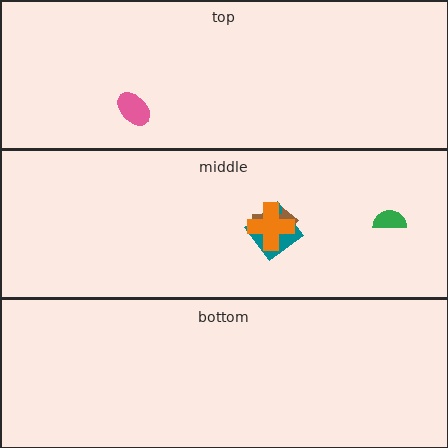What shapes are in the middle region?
The teal diamond, the green semicircle, the brown arrow, the orange cross.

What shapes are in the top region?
The pink ellipse.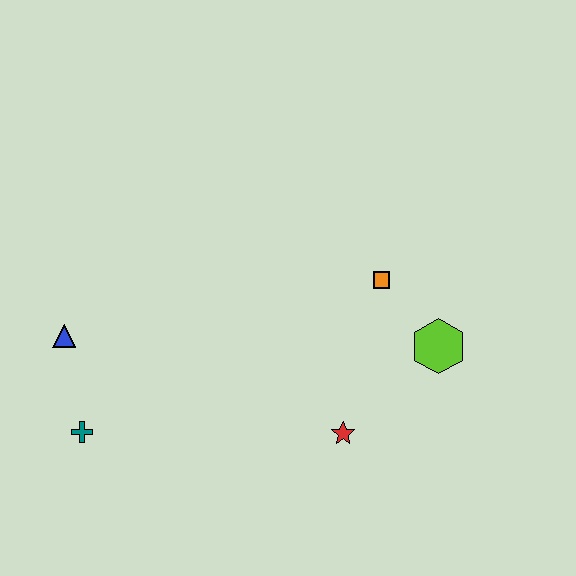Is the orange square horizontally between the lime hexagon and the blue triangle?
Yes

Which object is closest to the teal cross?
The blue triangle is closest to the teal cross.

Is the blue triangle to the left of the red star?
Yes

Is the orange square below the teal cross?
No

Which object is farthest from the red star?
The blue triangle is farthest from the red star.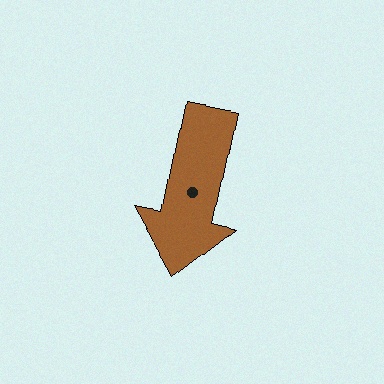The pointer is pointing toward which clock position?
Roughly 6 o'clock.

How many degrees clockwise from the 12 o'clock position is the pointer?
Approximately 192 degrees.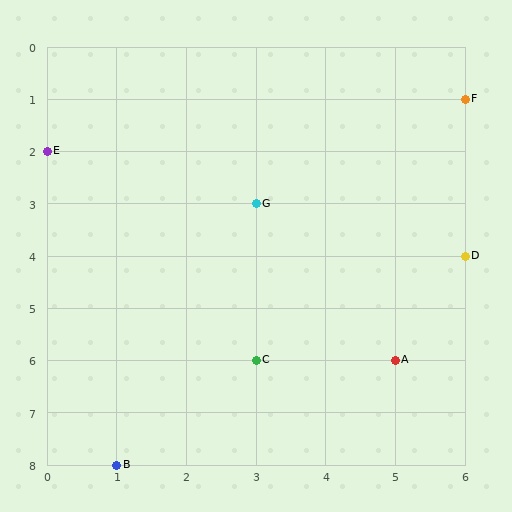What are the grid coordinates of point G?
Point G is at grid coordinates (3, 3).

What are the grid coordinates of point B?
Point B is at grid coordinates (1, 8).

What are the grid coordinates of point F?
Point F is at grid coordinates (6, 1).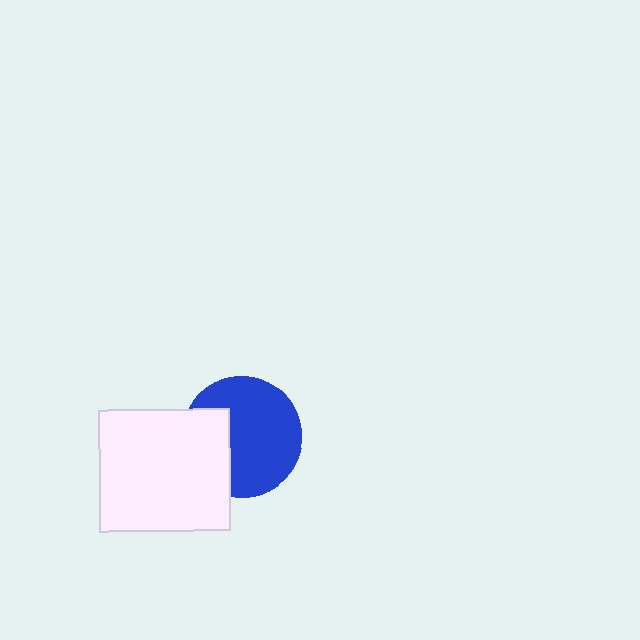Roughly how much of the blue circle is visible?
Most of it is visible (roughly 69%).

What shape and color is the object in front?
The object in front is a white rectangle.